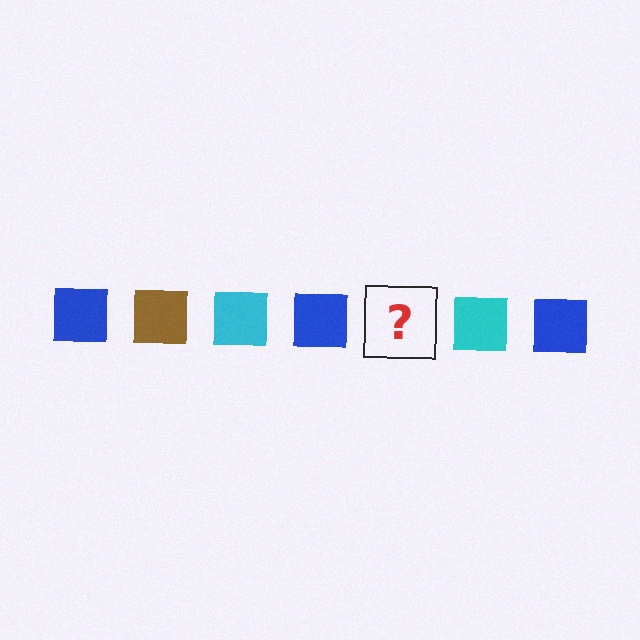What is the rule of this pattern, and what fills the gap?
The rule is that the pattern cycles through blue, brown, cyan squares. The gap should be filled with a brown square.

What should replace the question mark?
The question mark should be replaced with a brown square.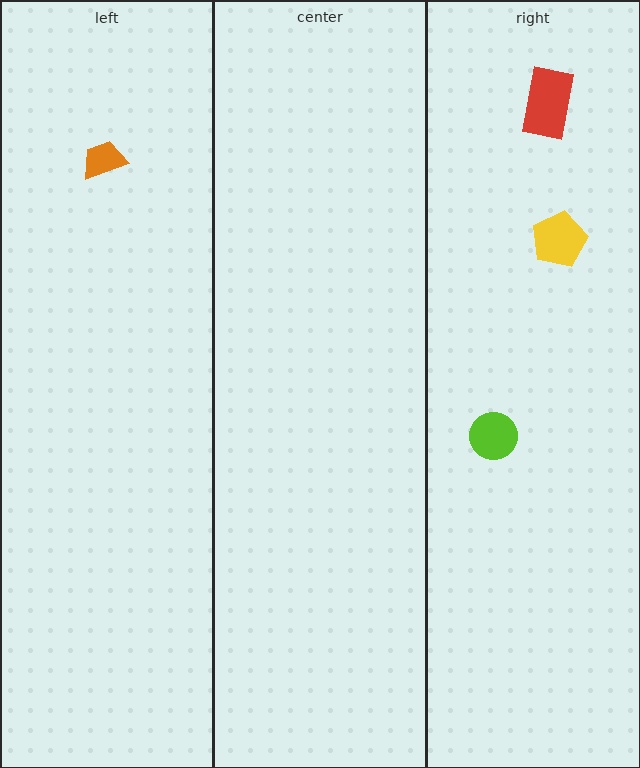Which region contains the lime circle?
The right region.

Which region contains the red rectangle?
The right region.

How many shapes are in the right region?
3.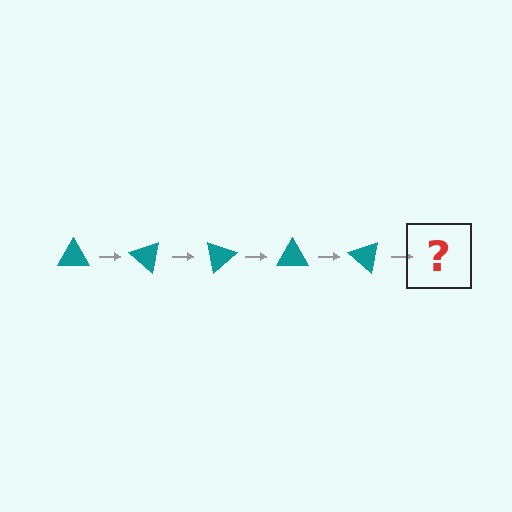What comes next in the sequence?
The next element should be a teal triangle rotated 200 degrees.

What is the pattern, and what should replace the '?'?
The pattern is that the triangle rotates 40 degrees each step. The '?' should be a teal triangle rotated 200 degrees.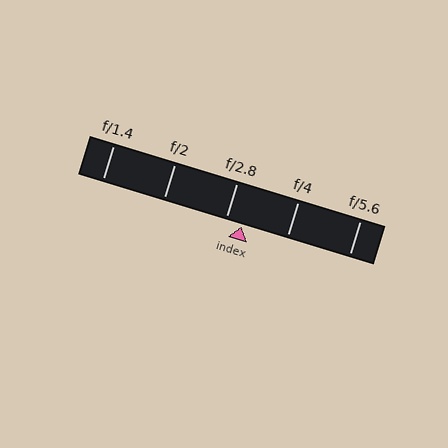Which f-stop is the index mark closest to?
The index mark is closest to f/2.8.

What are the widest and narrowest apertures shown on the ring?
The widest aperture shown is f/1.4 and the narrowest is f/5.6.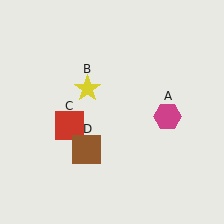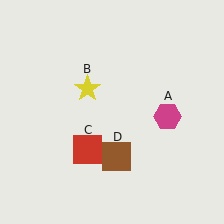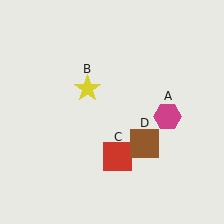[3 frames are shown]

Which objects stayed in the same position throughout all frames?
Magenta hexagon (object A) and yellow star (object B) remained stationary.